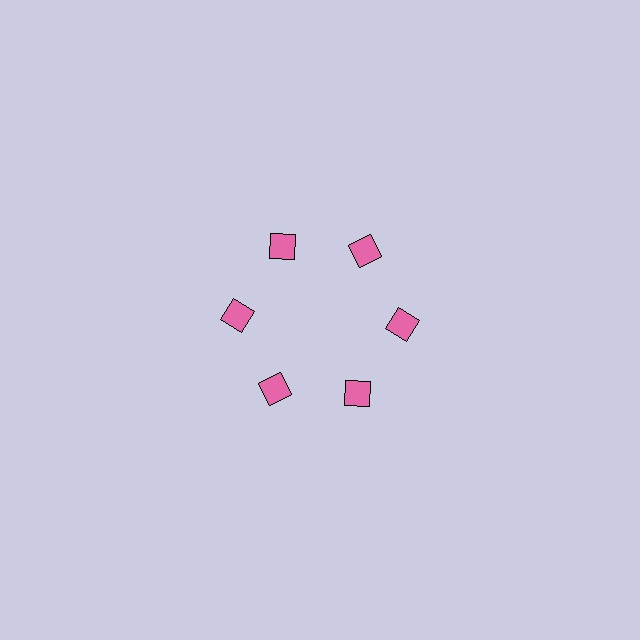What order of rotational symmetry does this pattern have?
This pattern has 6-fold rotational symmetry.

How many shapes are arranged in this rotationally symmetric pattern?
There are 6 shapes, arranged in 6 groups of 1.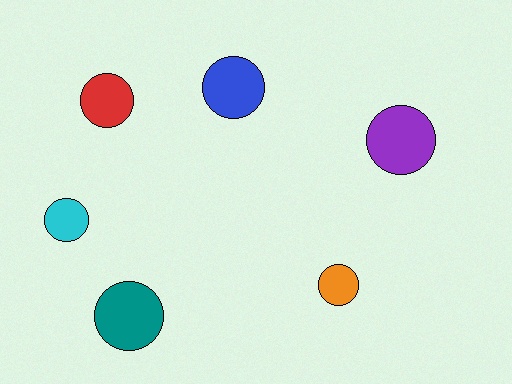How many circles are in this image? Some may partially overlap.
There are 6 circles.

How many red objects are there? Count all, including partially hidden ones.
There is 1 red object.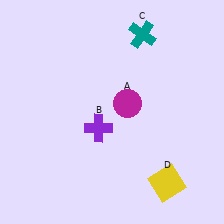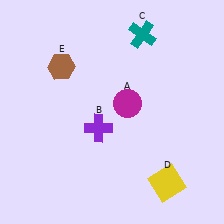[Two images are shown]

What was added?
A brown hexagon (E) was added in Image 2.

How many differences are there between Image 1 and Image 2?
There is 1 difference between the two images.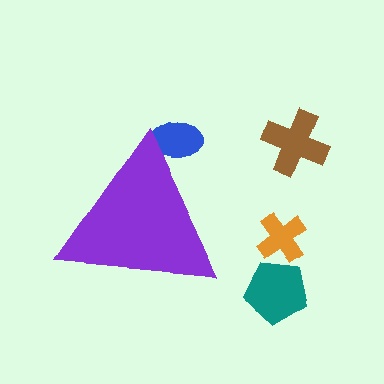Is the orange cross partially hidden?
No, the orange cross is fully visible.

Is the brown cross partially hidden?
No, the brown cross is fully visible.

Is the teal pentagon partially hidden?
No, the teal pentagon is fully visible.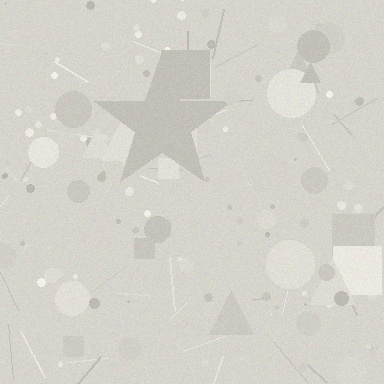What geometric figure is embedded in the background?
A star is embedded in the background.